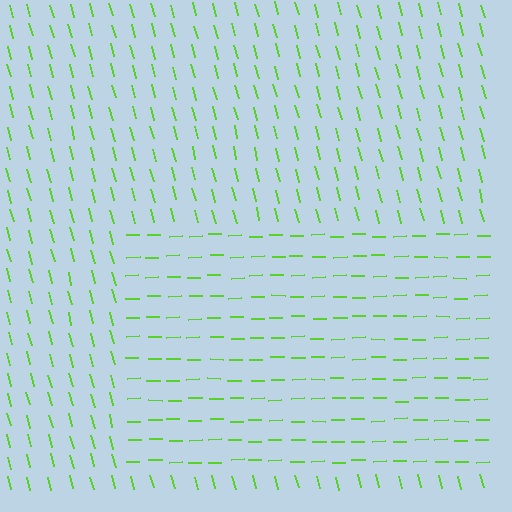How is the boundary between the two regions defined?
The boundary is defined purely by a change in line orientation (approximately 77 degrees difference). All lines are the same color and thickness.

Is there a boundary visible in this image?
Yes, there is a texture boundary formed by a change in line orientation.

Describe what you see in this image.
The image is filled with small lime line segments. A rectangle region in the image has lines oriented differently from the surrounding lines, creating a visible texture boundary.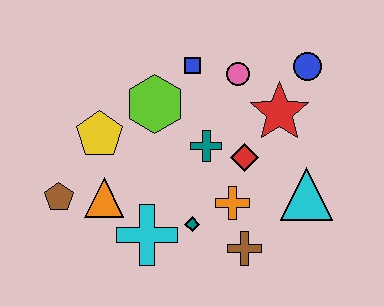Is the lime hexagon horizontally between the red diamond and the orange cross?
No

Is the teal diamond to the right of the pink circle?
No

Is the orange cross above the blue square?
No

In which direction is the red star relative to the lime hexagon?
The red star is to the right of the lime hexagon.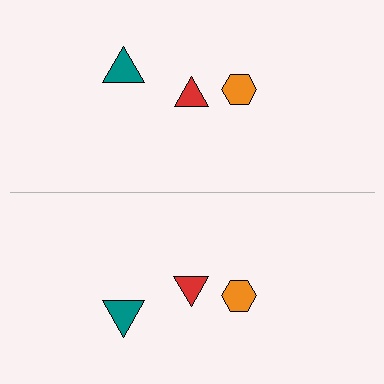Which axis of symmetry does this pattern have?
The pattern has a horizontal axis of symmetry running through the center of the image.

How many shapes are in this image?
There are 6 shapes in this image.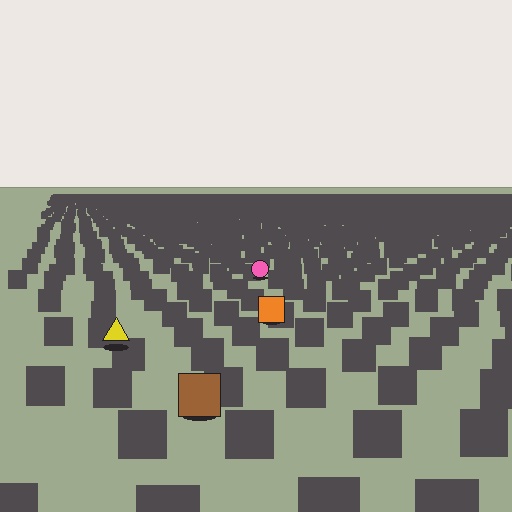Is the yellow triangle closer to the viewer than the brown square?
No. The brown square is closer — you can tell from the texture gradient: the ground texture is coarser near it.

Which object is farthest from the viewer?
The pink circle is farthest from the viewer. It appears smaller and the ground texture around it is denser.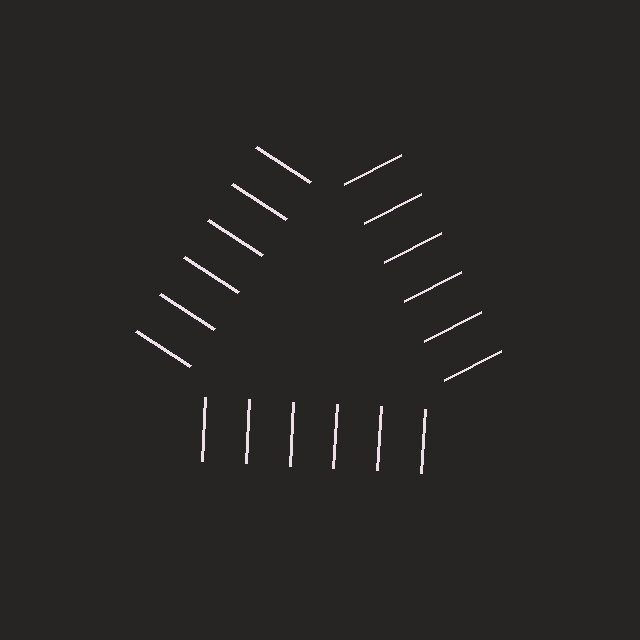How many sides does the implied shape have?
3 sides — the line-ends trace a triangle.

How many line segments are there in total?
18 — 6 along each of the 3 edges.